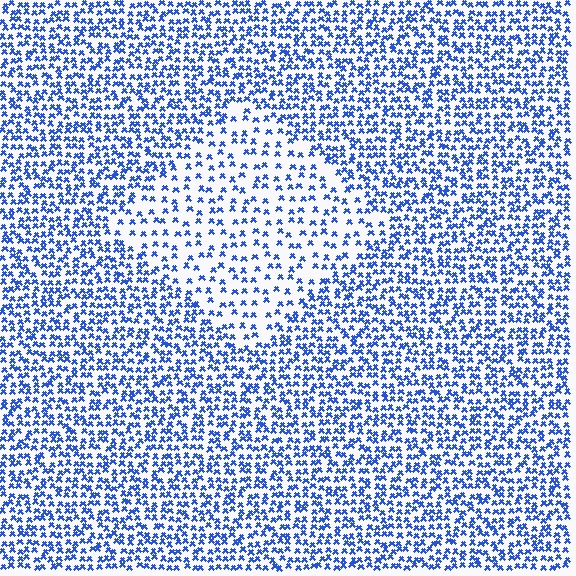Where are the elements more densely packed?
The elements are more densely packed outside the diamond boundary.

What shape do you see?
I see a diamond.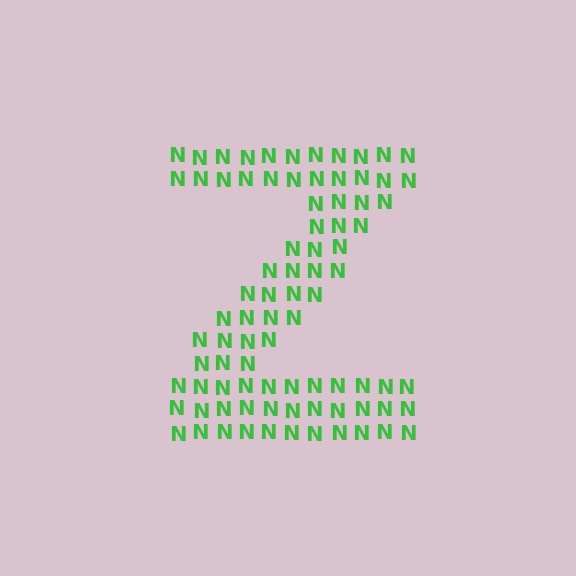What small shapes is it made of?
It is made of small letter N's.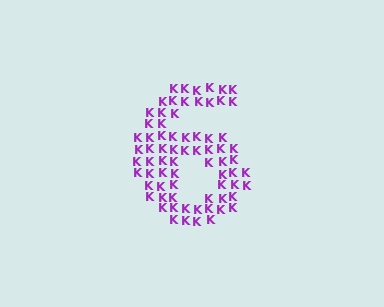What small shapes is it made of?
It is made of small letter K's.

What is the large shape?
The large shape is the digit 6.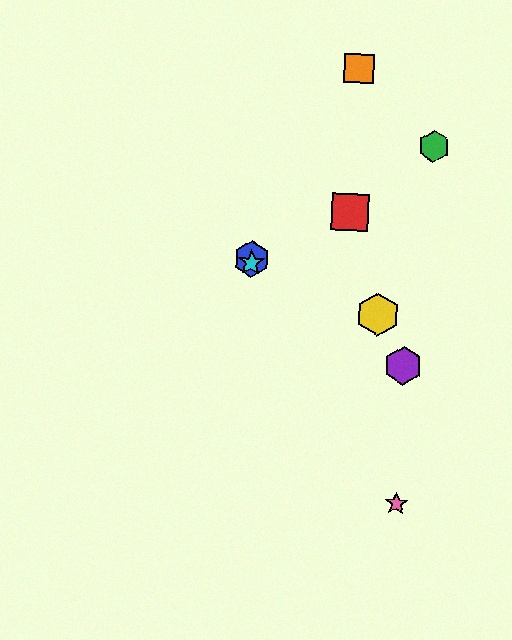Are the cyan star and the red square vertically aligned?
No, the cyan star is at x≈251 and the red square is at x≈350.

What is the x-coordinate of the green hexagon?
The green hexagon is at x≈434.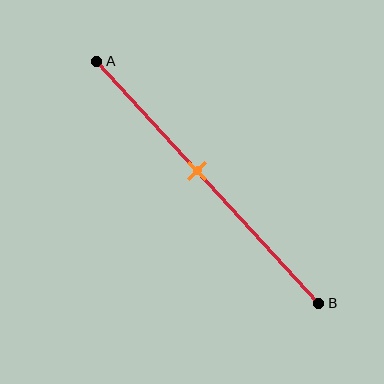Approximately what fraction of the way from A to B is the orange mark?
The orange mark is approximately 45% of the way from A to B.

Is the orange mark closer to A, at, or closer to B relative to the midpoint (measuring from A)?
The orange mark is closer to point A than the midpoint of segment AB.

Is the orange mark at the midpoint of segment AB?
No, the mark is at about 45% from A, not at the 50% midpoint.